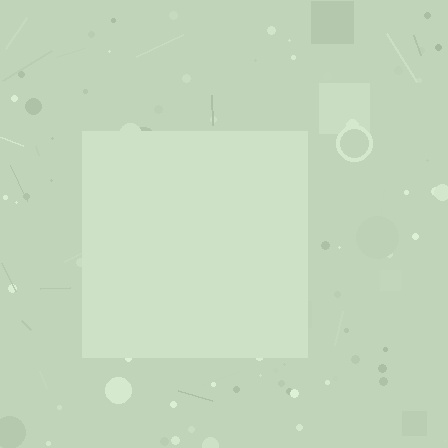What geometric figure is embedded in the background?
A square is embedded in the background.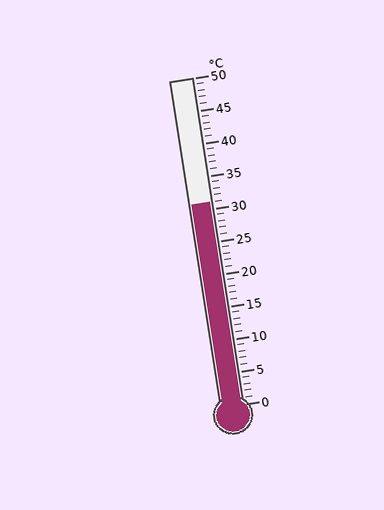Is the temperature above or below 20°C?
The temperature is above 20°C.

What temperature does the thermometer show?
The thermometer shows approximately 31°C.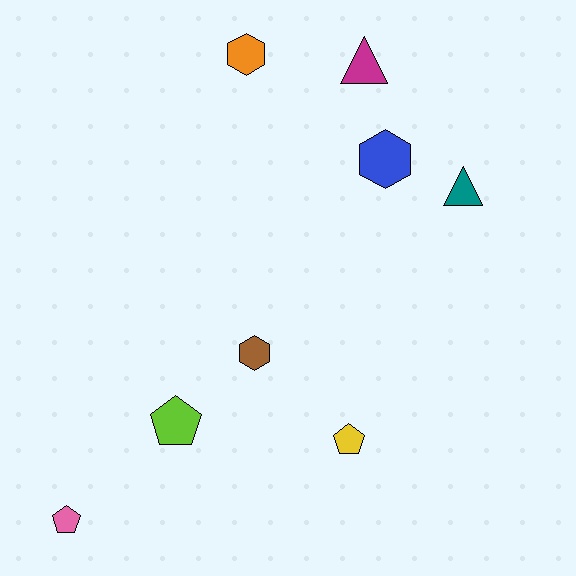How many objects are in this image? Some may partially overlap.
There are 8 objects.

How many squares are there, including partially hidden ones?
There are no squares.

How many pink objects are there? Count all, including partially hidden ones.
There is 1 pink object.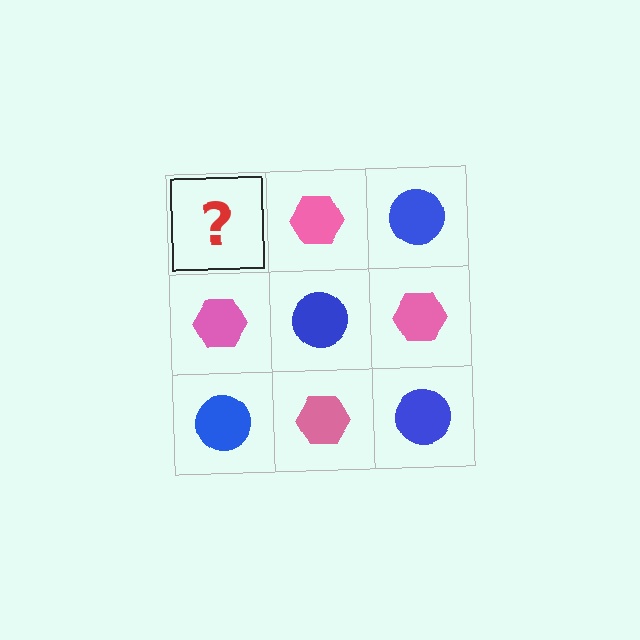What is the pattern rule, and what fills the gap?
The rule is that it alternates blue circle and pink hexagon in a checkerboard pattern. The gap should be filled with a blue circle.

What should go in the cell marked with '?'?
The missing cell should contain a blue circle.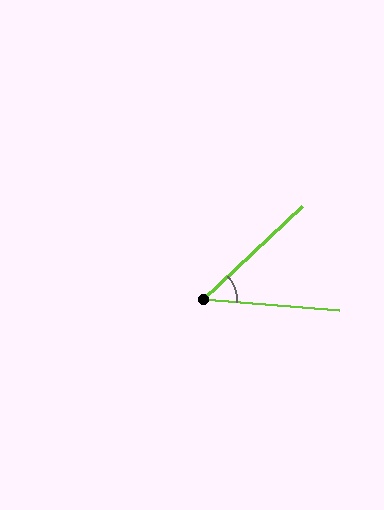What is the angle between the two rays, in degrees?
Approximately 48 degrees.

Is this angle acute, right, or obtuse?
It is acute.